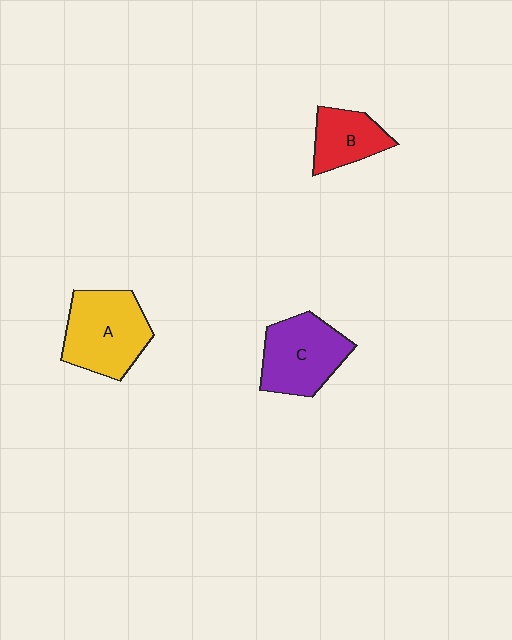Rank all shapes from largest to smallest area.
From largest to smallest: A (yellow), C (purple), B (red).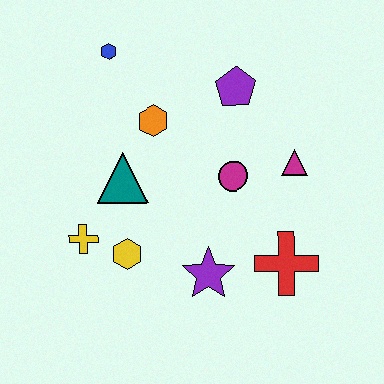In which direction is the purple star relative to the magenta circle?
The purple star is below the magenta circle.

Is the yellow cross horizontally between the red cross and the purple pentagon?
No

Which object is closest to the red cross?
The purple star is closest to the red cross.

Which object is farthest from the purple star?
The blue hexagon is farthest from the purple star.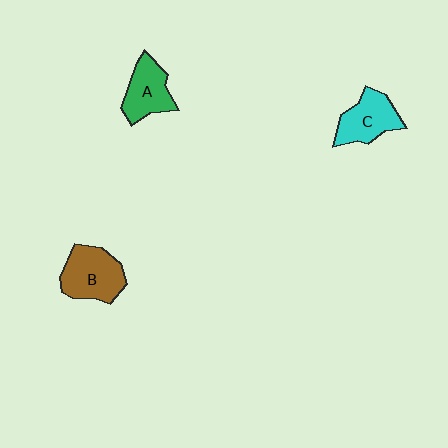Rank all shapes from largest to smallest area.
From largest to smallest: B (brown), C (cyan), A (green).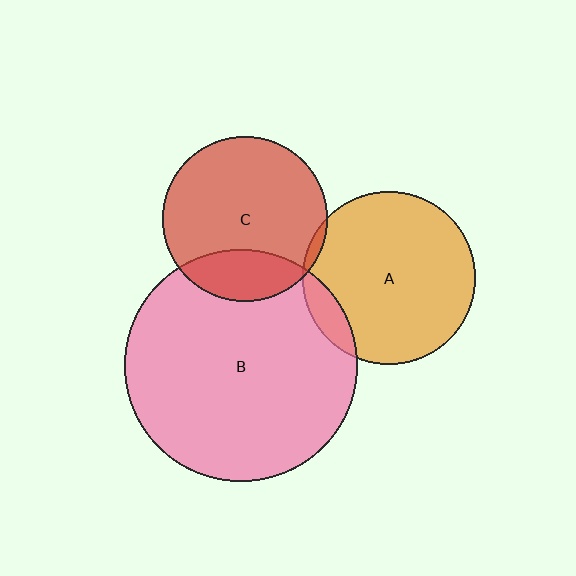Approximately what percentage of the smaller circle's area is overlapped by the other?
Approximately 20%.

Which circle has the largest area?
Circle B (pink).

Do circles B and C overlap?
Yes.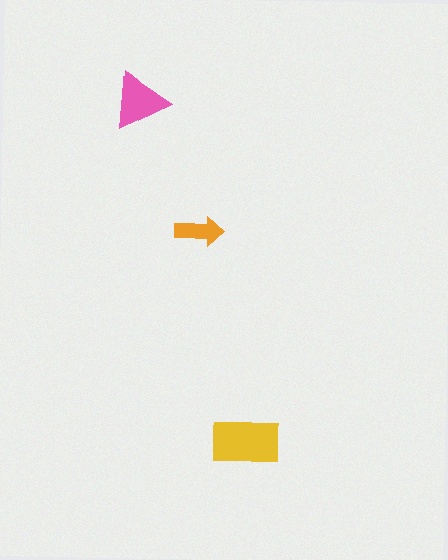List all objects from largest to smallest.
The yellow rectangle, the pink triangle, the orange arrow.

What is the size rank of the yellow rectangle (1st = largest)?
1st.